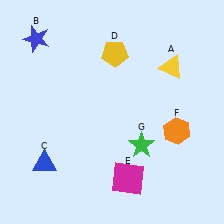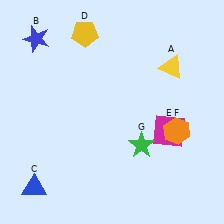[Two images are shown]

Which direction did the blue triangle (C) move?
The blue triangle (C) moved down.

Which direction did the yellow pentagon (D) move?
The yellow pentagon (D) moved left.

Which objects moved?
The objects that moved are: the blue triangle (C), the yellow pentagon (D), the magenta square (E).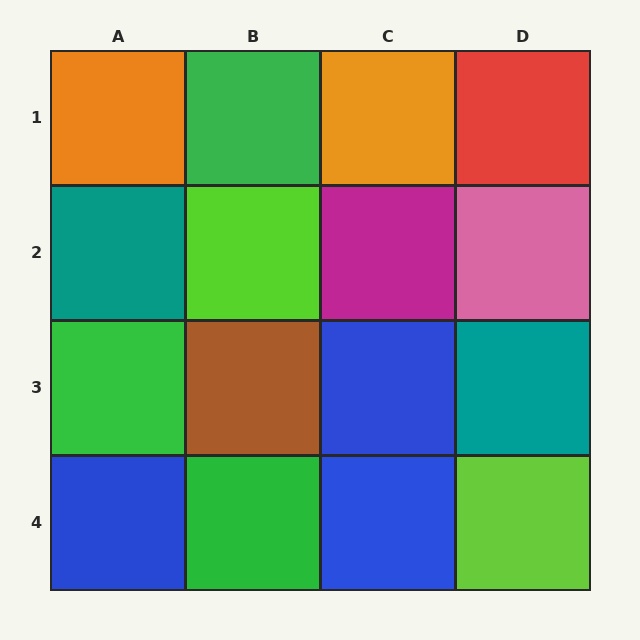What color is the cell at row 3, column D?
Teal.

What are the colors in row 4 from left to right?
Blue, green, blue, lime.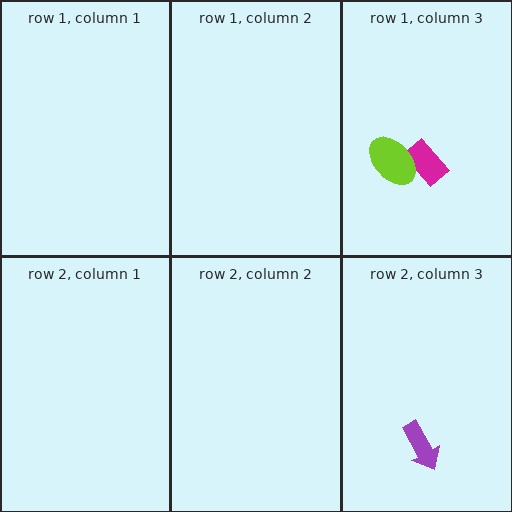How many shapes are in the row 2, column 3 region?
1.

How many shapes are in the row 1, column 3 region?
2.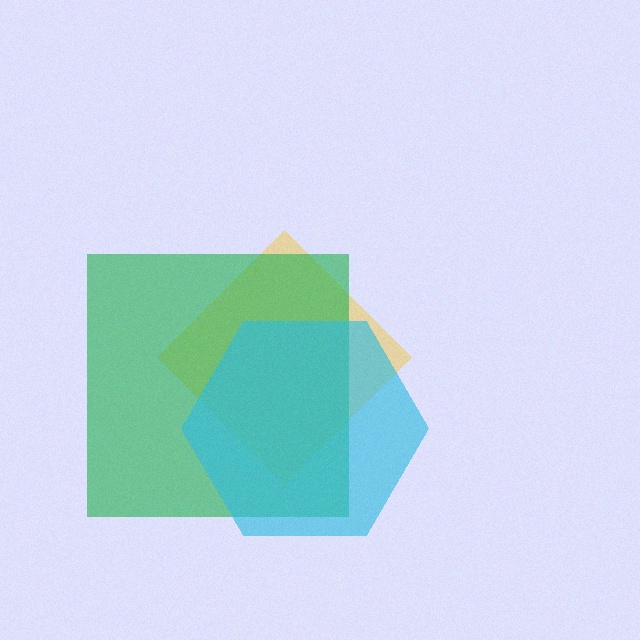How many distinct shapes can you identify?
There are 3 distinct shapes: a yellow diamond, a green square, a cyan hexagon.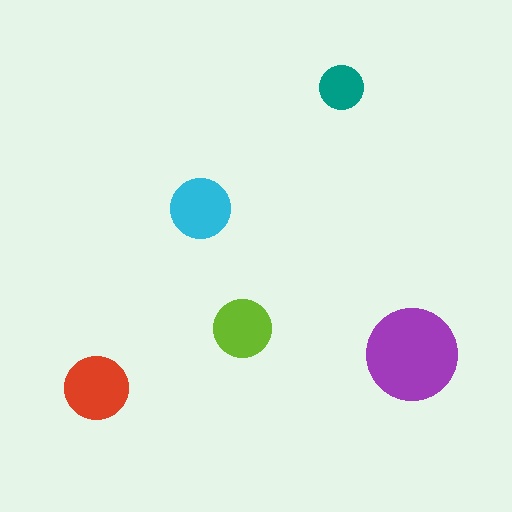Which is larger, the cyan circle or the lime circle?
The cyan one.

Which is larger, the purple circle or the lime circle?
The purple one.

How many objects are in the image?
There are 5 objects in the image.